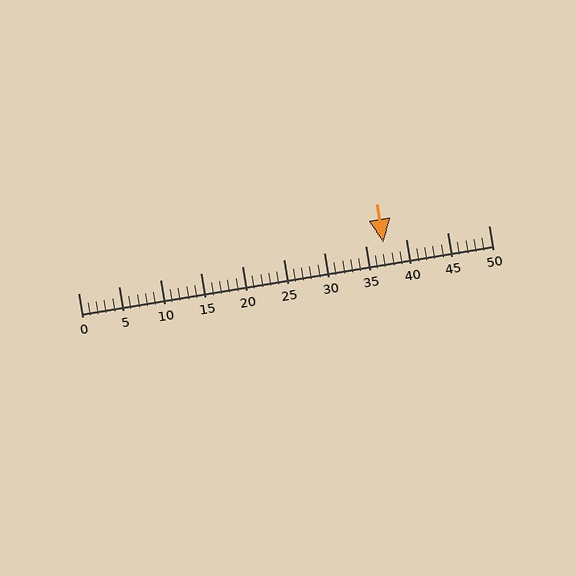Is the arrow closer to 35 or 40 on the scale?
The arrow is closer to 35.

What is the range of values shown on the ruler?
The ruler shows values from 0 to 50.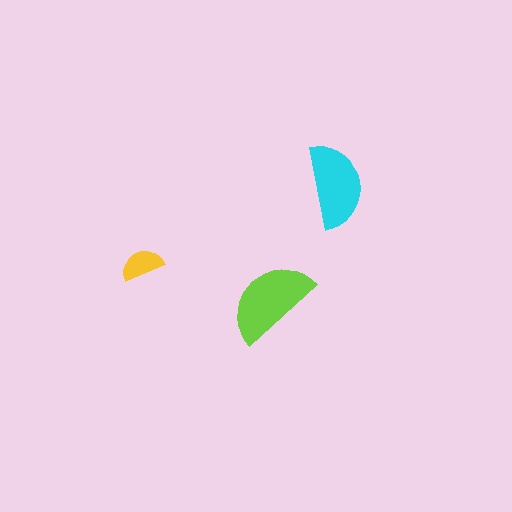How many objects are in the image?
There are 3 objects in the image.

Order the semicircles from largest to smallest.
the lime one, the cyan one, the yellow one.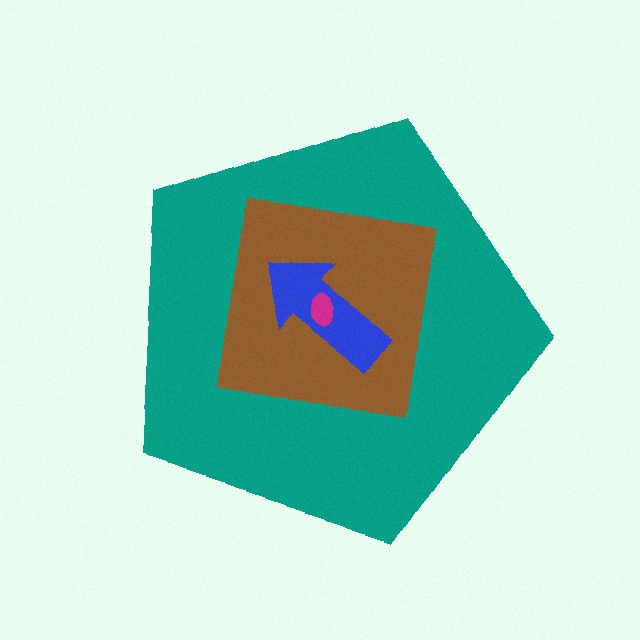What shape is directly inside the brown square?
The blue arrow.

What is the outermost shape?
The teal pentagon.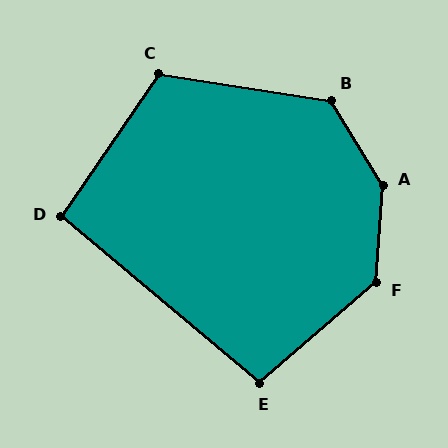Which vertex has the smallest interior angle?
D, at approximately 95 degrees.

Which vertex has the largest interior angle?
A, at approximately 145 degrees.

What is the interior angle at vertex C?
Approximately 116 degrees (obtuse).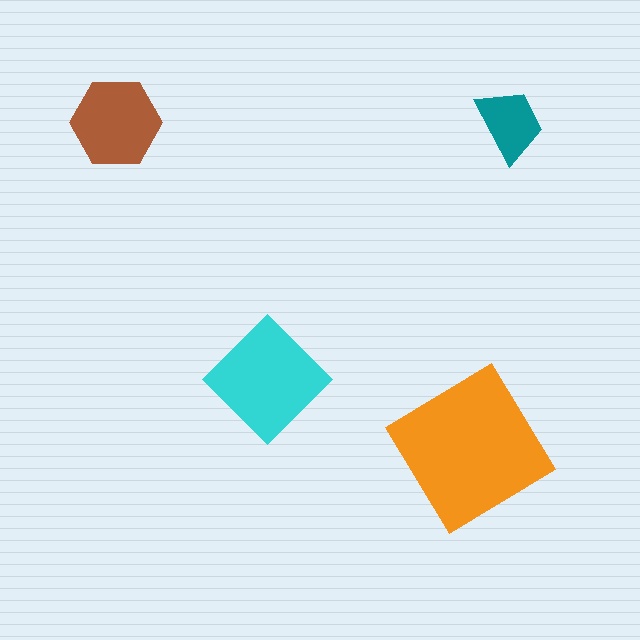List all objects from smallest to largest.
The teal trapezoid, the brown hexagon, the cyan diamond, the orange diamond.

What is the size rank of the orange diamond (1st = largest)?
1st.